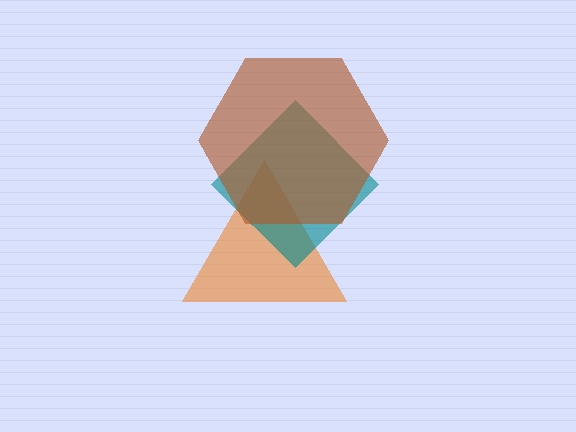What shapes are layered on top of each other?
The layered shapes are: an orange triangle, a teal diamond, a brown hexagon.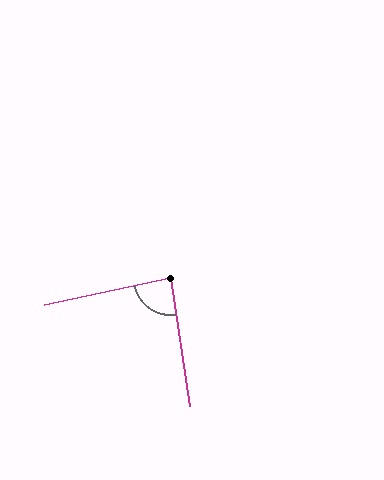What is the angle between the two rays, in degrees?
Approximately 87 degrees.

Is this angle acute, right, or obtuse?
It is approximately a right angle.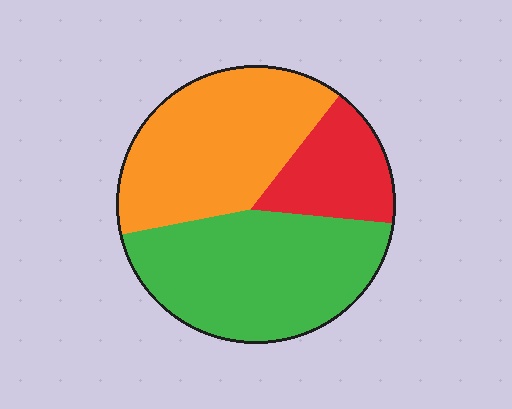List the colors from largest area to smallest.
From largest to smallest: green, orange, red.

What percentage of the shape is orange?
Orange takes up about two fifths (2/5) of the shape.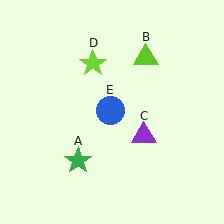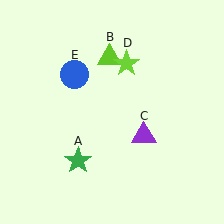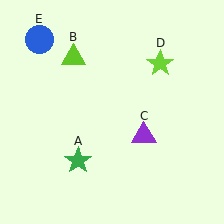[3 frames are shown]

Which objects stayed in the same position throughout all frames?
Green star (object A) and purple triangle (object C) remained stationary.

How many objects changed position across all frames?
3 objects changed position: lime triangle (object B), lime star (object D), blue circle (object E).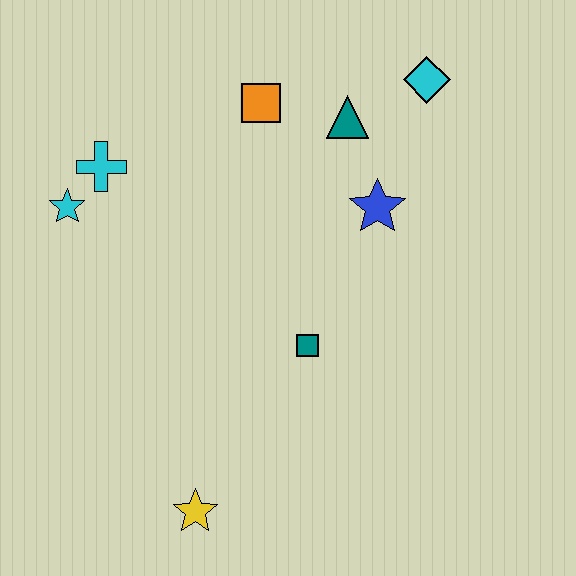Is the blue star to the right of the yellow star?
Yes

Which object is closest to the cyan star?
The cyan cross is closest to the cyan star.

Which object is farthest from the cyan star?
The cyan diamond is farthest from the cyan star.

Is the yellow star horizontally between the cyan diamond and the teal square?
No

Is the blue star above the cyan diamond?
No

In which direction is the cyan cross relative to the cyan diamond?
The cyan cross is to the left of the cyan diamond.